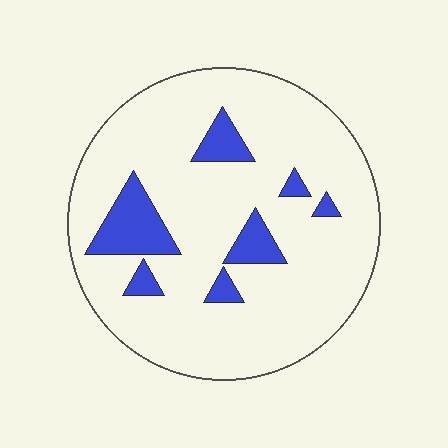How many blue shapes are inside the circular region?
7.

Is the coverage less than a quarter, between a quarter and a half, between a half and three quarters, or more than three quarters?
Less than a quarter.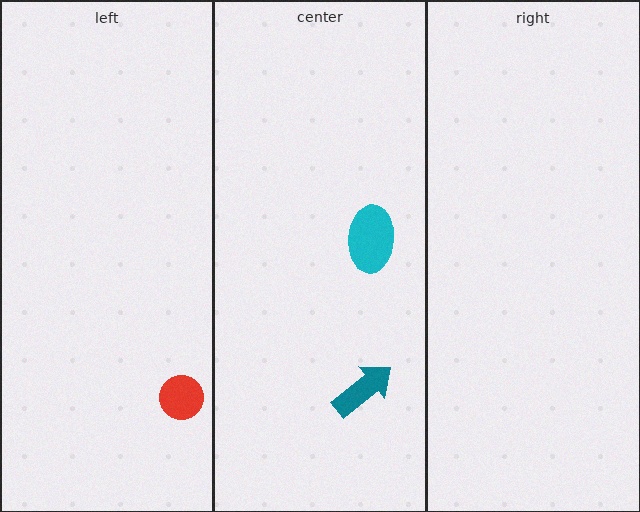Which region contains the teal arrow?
The center region.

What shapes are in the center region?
The cyan ellipse, the teal arrow.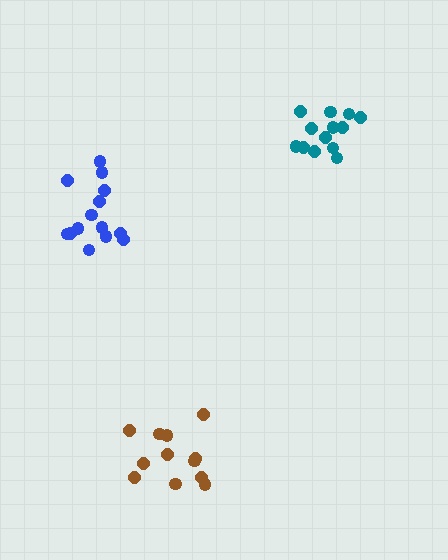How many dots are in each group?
Group 1: 13 dots, Group 2: 14 dots, Group 3: 12 dots (39 total).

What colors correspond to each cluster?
The clusters are colored: teal, blue, brown.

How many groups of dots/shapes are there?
There are 3 groups.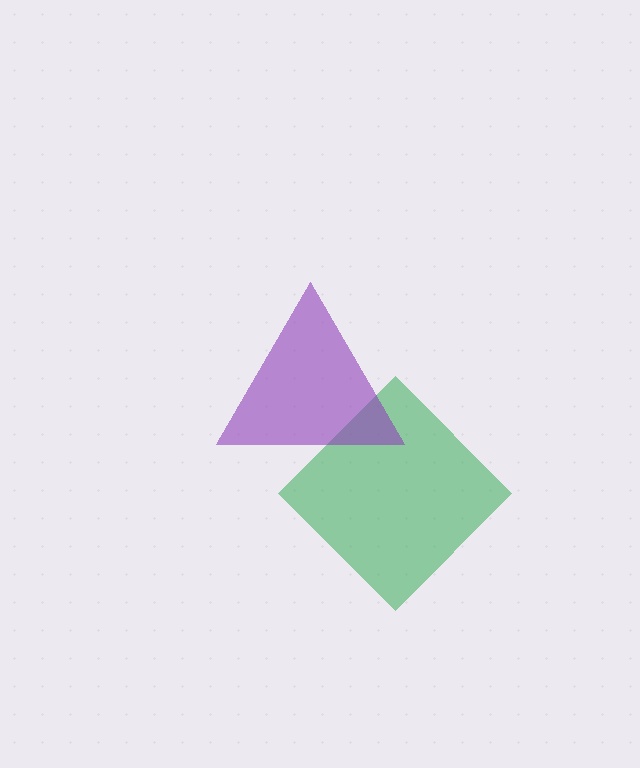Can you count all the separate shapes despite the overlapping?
Yes, there are 2 separate shapes.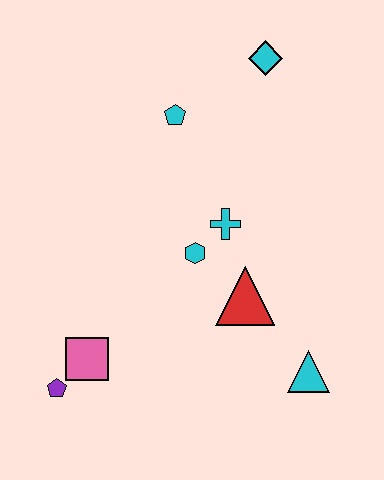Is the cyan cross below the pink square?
No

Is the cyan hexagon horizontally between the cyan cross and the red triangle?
No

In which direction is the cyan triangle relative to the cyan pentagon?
The cyan triangle is below the cyan pentagon.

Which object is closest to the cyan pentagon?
The cyan diamond is closest to the cyan pentagon.